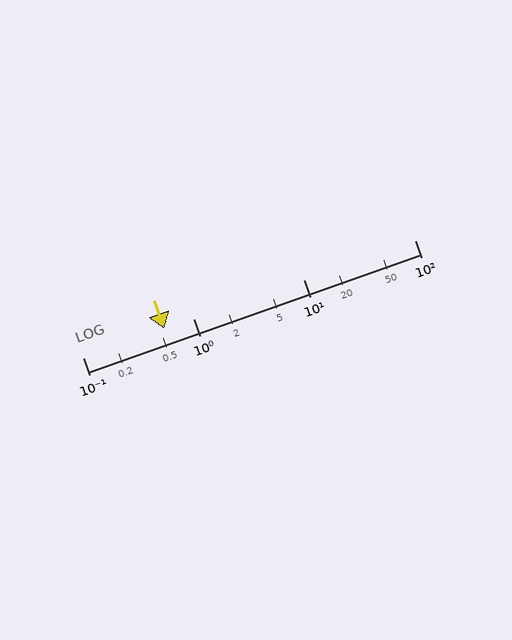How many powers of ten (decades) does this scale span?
The scale spans 3 decades, from 0.1 to 100.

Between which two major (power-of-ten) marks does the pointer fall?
The pointer is between 0.1 and 1.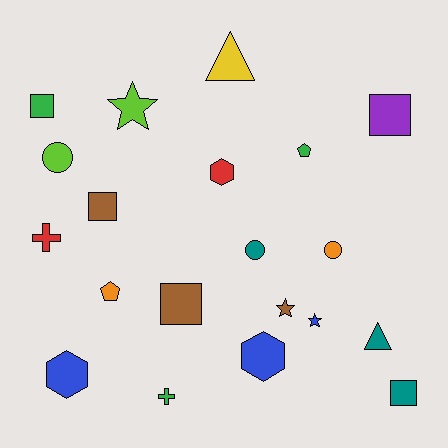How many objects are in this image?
There are 20 objects.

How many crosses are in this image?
There are 2 crosses.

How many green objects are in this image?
There are 3 green objects.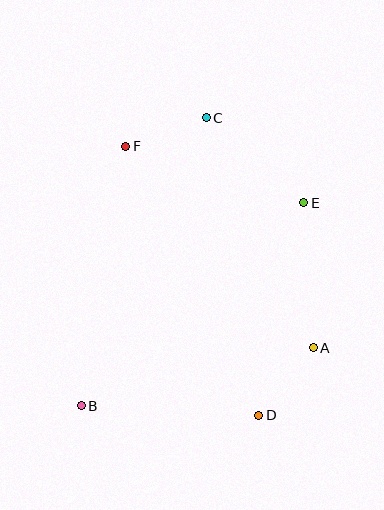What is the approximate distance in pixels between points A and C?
The distance between A and C is approximately 253 pixels.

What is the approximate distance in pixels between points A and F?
The distance between A and F is approximately 275 pixels.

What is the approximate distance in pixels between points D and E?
The distance between D and E is approximately 217 pixels.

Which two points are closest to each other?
Points C and F are closest to each other.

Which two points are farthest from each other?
Points B and C are farthest from each other.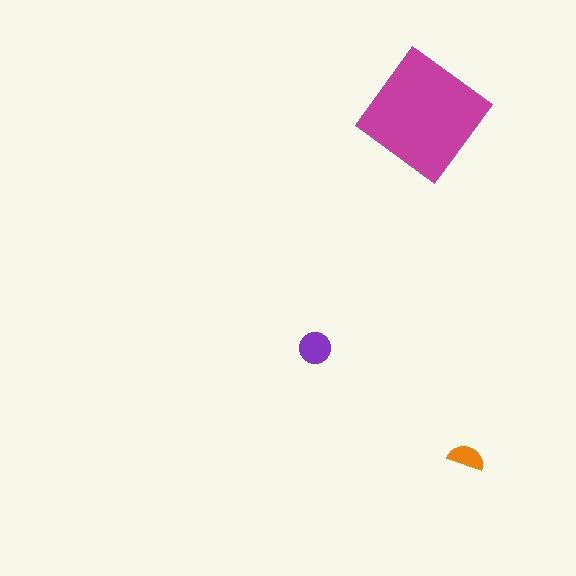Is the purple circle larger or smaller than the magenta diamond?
Smaller.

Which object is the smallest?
The orange semicircle.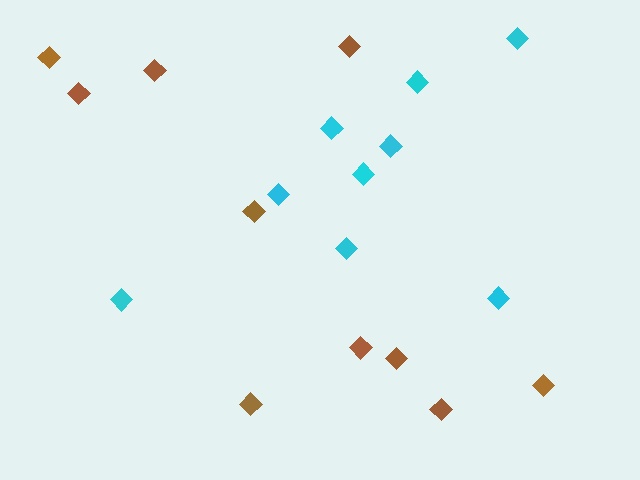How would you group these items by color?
There are 2 groups: one group of cyan diamonds (9) and one group of brown diamonds (10).